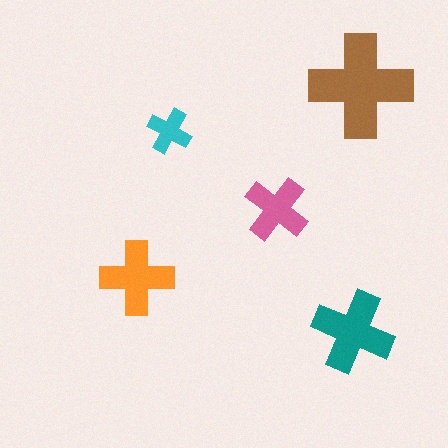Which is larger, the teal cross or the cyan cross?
The teal one.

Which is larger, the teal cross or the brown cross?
The brown one.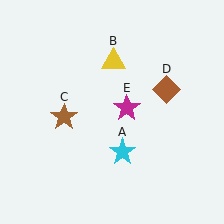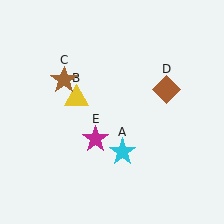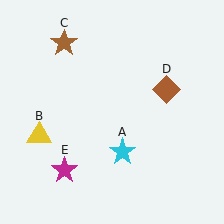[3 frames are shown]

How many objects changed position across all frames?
3 objects changed position: yellow triangle (object B), brown star (object C), magenta star (object E).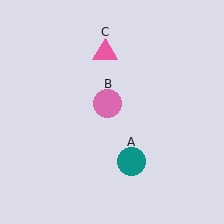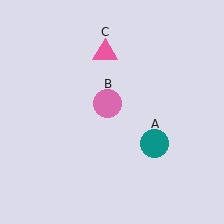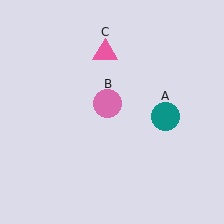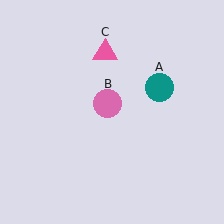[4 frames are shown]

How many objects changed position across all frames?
1 object changed position: teal circle (object A).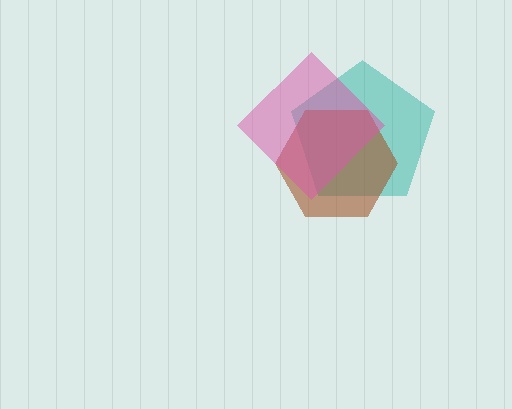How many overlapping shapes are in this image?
There are 3 overlapping shapes in the image.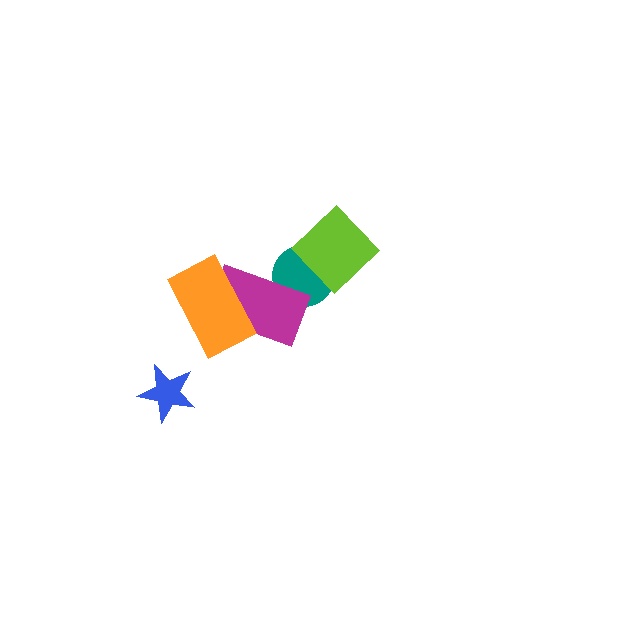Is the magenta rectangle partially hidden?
Yes, it is partially covered by another shape.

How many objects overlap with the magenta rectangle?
2 objects overlap with the magenta rectangle.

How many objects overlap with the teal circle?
2 objects overlap with the teal circle.